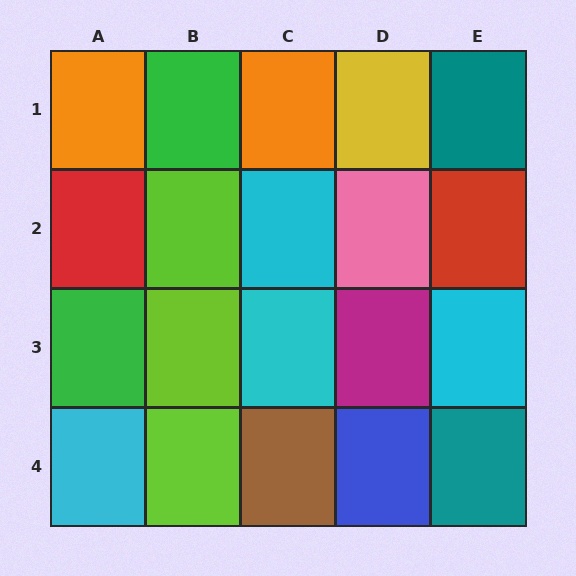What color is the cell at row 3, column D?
Magenta.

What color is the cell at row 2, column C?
Cyan.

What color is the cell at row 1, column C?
Orange.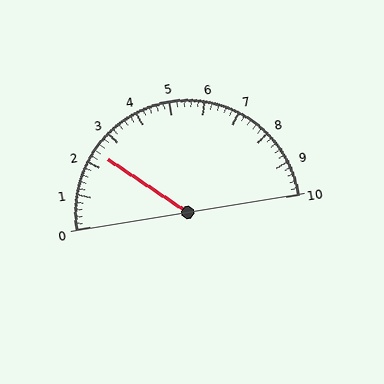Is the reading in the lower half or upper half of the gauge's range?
The reading is in the lower half of the range (0 to 10).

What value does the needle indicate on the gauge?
The needle indicates approximately 2.4.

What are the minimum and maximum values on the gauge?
The gauge ranges from 0 to 10.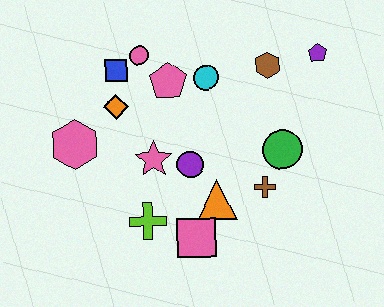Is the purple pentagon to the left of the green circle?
No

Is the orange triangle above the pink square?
Yes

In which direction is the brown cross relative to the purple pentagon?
The brown cross is below the purple pentagon.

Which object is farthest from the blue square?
The purple pentagon is farthest from the blue square.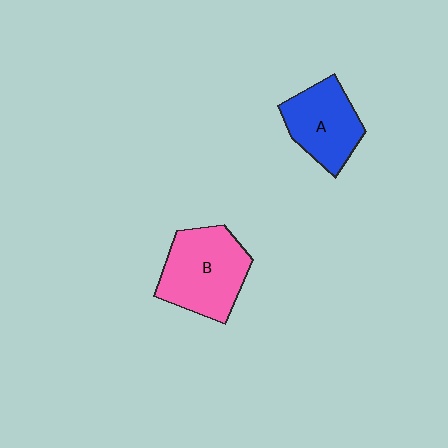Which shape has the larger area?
Shape B (pink).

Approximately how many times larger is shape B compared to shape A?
Approximately 1.3 times.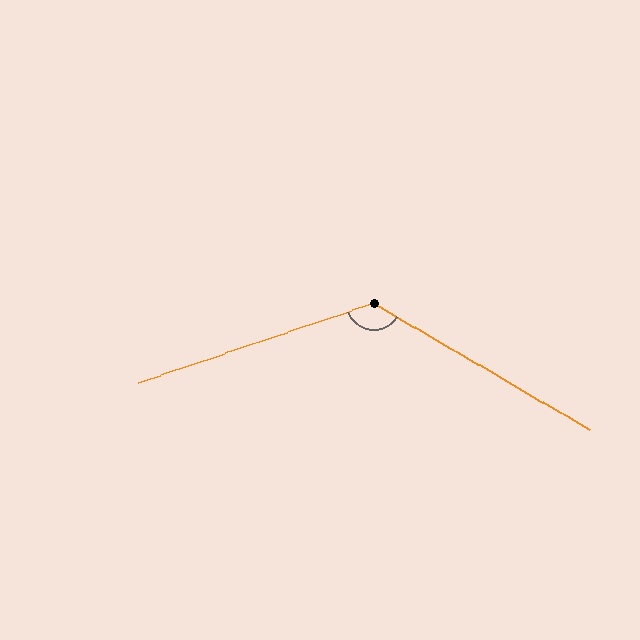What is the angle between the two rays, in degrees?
Approximately 131 degrees.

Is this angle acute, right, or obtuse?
It is obtuse.